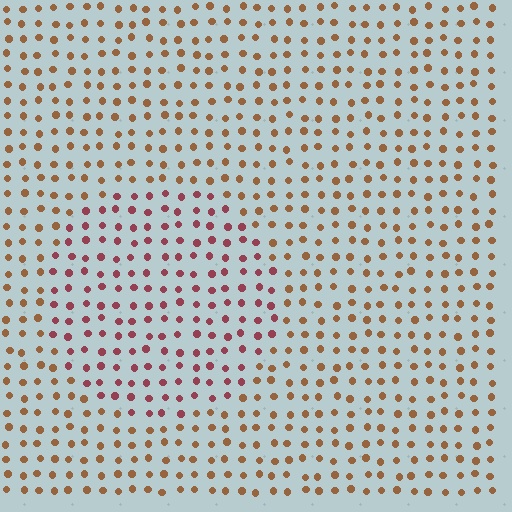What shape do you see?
I see a circle.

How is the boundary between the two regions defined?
The boundary is defined purely by a slight shift in hue (about 39 degrees). Spacing, size, and orientation are identical on both sides.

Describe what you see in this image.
The image is filled with small brown elements in a uniform arrangement. A circle-shaped region is visible where the elements are tinted to a slightly different hue, forming a subtle color boundary.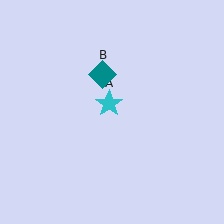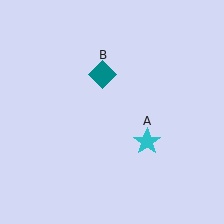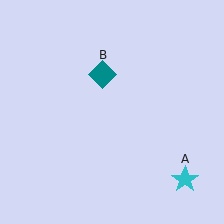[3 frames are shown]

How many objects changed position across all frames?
1 object changed position: cyan star (object A).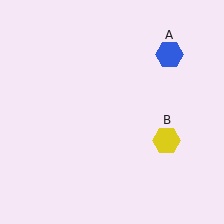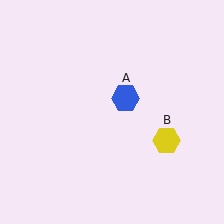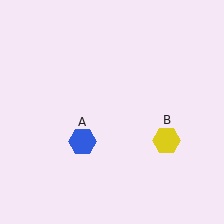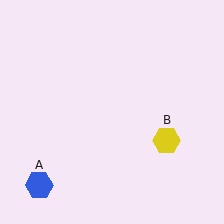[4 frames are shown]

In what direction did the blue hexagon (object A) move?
The blue hexagon (object A) moved down and to the left.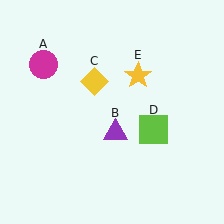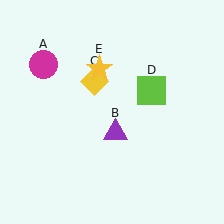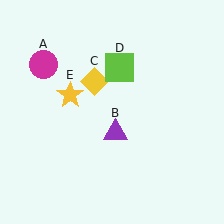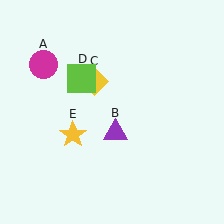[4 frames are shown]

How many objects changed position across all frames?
2 objects changed position: lime square (object D), yellow star (object E).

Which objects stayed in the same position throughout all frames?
Magenta circle (object A) and purple triangle (object B) and yellow diamond (object C) remained stationary.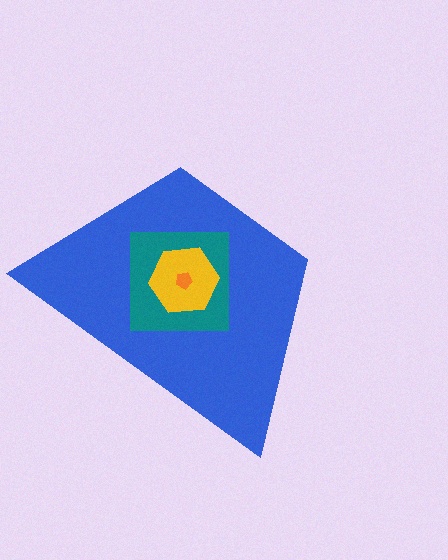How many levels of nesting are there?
4.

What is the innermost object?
The orange pentagon.